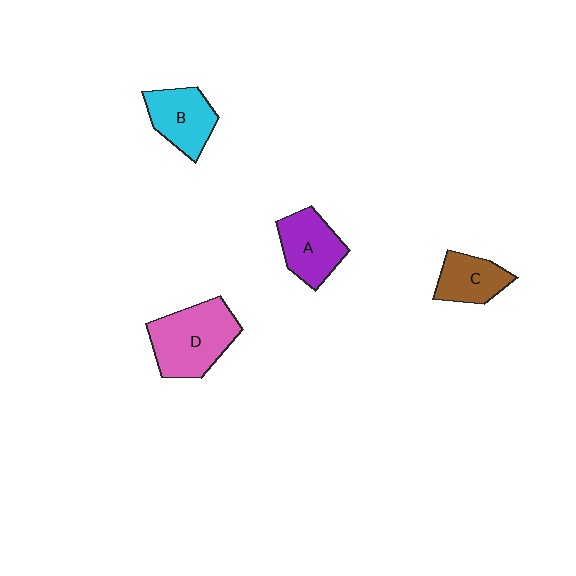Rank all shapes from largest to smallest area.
From largest to smallest: D (pink), A (purple), B (cyan), C (brown).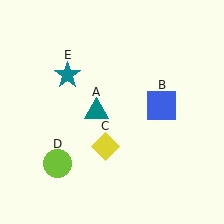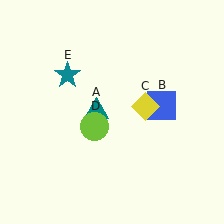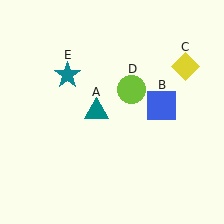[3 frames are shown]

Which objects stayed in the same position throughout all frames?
Teal triangle (object A) and blue square (object B) and teal star (object E) remained stationary.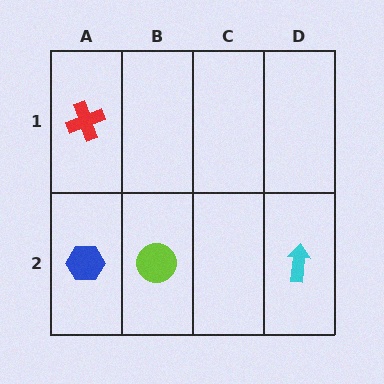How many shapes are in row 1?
1 shape.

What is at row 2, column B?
A lime circle.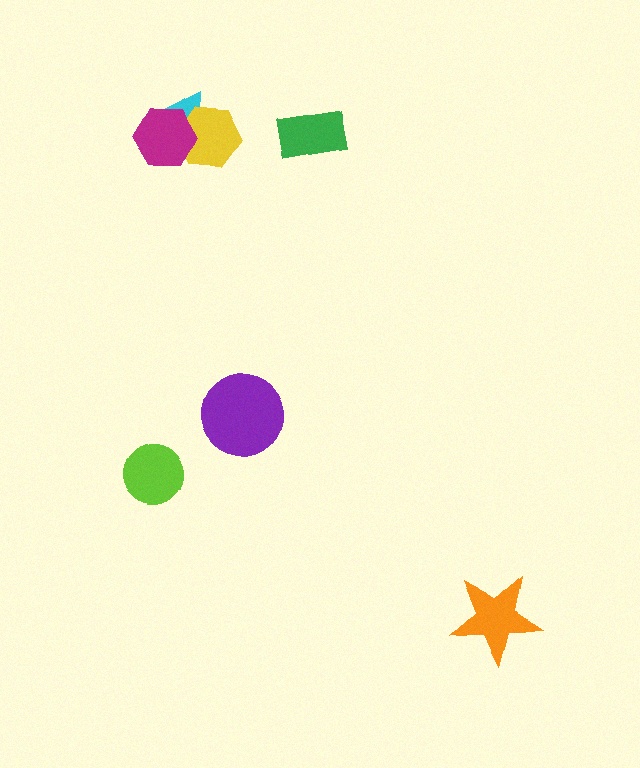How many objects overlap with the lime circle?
0 objects overlap with the lime circle.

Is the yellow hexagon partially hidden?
Yes, it is partially covered by another shape.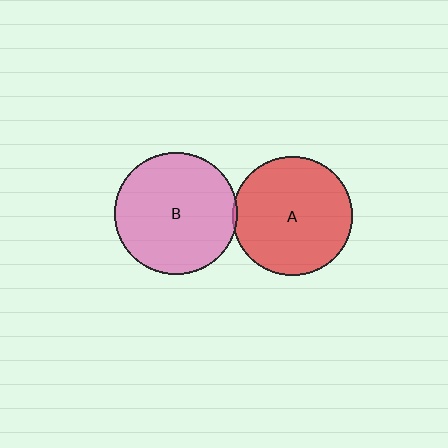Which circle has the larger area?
Circle B (pink).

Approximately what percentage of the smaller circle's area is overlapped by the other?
Approximately 5%.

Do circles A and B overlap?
Yes.